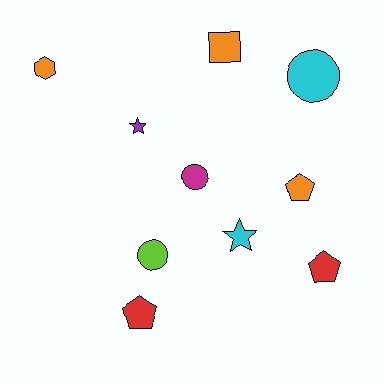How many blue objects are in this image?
There are no blue objects.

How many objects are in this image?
There are 10 objects.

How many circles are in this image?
There are 3 circles.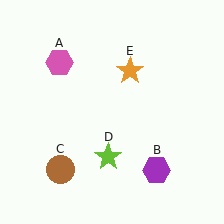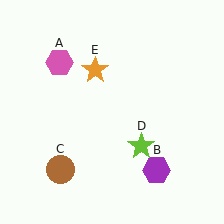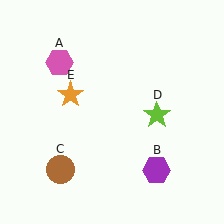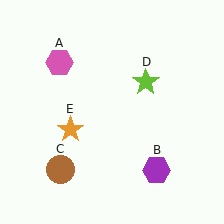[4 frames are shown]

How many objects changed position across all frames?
2 objects changed position: lime star (object D), orange star (object E).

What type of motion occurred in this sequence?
The lime star (object D), orange star (object E) rotated counterclockwise around the center of the scene.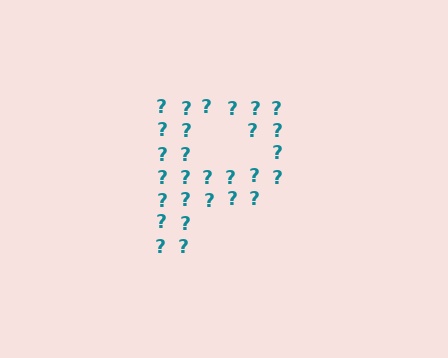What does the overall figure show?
The overall figure shows the letter P.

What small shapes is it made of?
It is made of small question marks.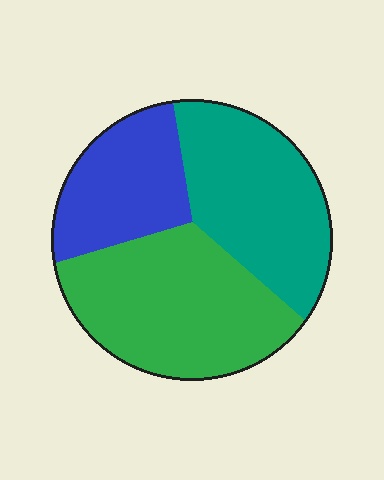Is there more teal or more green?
Green.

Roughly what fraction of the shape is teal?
Teal covers 35% of the shape.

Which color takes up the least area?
Blue, at roughly 25%.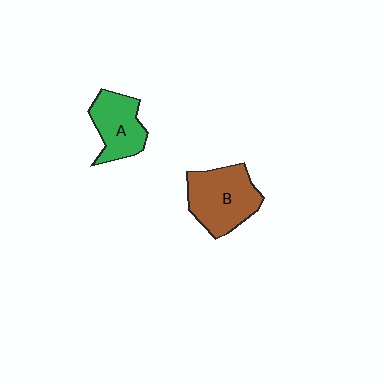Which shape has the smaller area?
Shape A (green).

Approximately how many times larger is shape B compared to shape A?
Approximately 1.3 times.